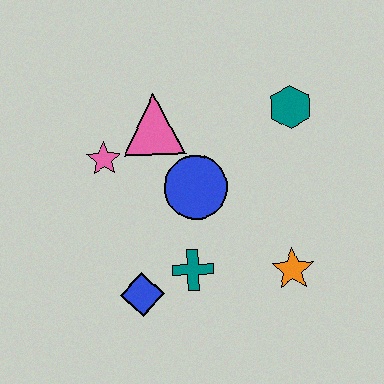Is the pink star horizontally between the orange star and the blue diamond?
No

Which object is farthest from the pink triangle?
The orange star is farthest from the pink triangle.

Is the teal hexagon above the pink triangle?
Yes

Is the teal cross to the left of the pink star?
No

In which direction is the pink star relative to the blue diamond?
The pink star is above the blue diamond.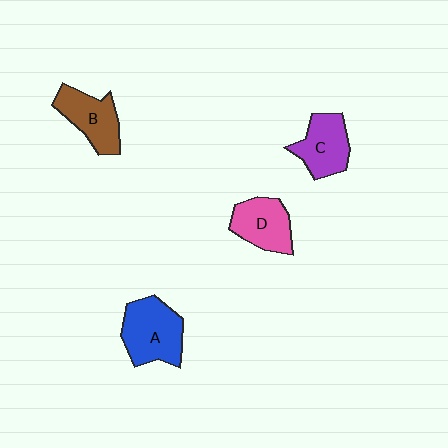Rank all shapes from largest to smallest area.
From largest to smallest: A (blue), B (brown), C (purple), D (pink).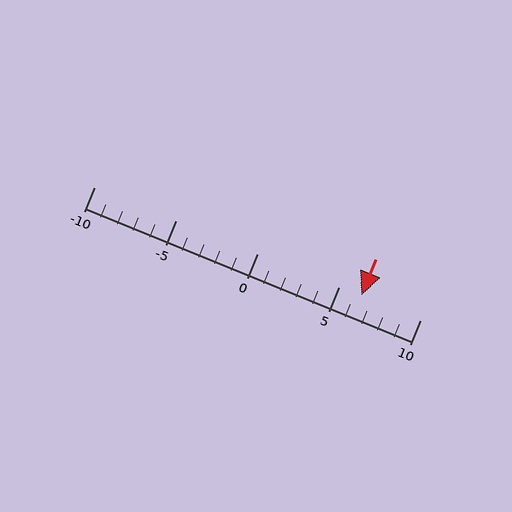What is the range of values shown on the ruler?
The ruler shows values from -10 to 10.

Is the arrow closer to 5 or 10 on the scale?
The arrow is closer to 5.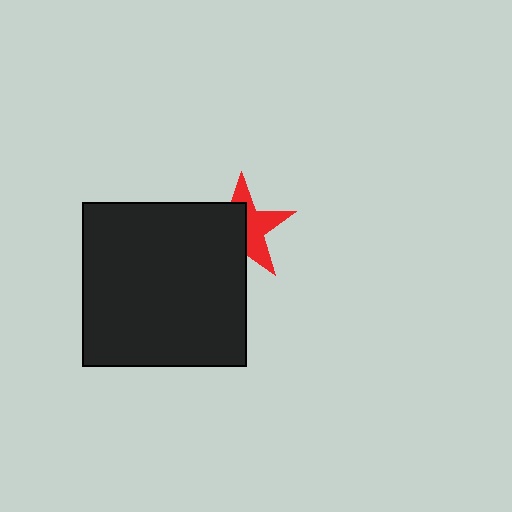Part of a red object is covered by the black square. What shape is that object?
It is a star.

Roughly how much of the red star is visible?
About half of it is visible (roughly 46%).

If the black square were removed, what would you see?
You would see the complete red star.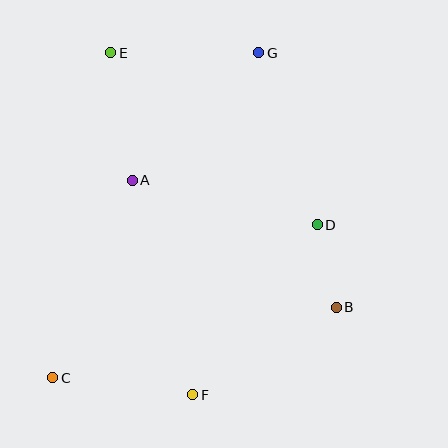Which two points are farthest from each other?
Points C and G are farthest from each other.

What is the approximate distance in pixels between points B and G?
The distance between B and G is approximately 266 pixels.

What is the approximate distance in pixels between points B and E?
The distance between B and E is approximately 340 pixels.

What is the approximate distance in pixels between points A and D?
The distance between A and D is approximately 190 pixels.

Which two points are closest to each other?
Points B and D are closest to each other.